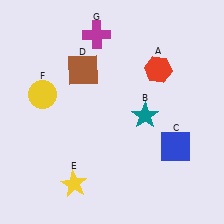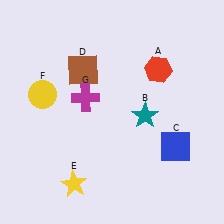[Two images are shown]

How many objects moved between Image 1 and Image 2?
1 object moved between the two images.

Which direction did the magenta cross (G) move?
The magenta cross (G) moved down.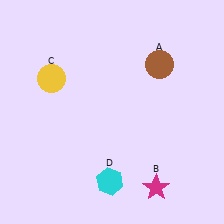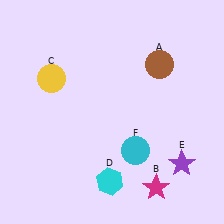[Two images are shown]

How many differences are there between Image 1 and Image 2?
There are 2 differences between the two images.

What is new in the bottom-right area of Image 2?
A cyan circle (F) was added in the bottom-right area of Image 2.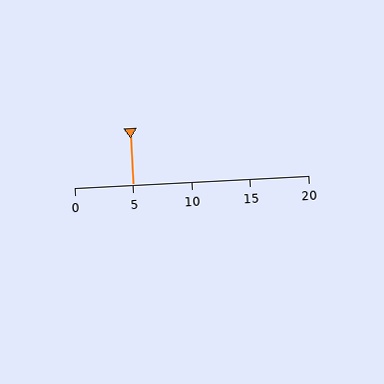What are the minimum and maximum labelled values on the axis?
The axis runs from 0 to 20.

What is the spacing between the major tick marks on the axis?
The major ticks are spaced 5 apart.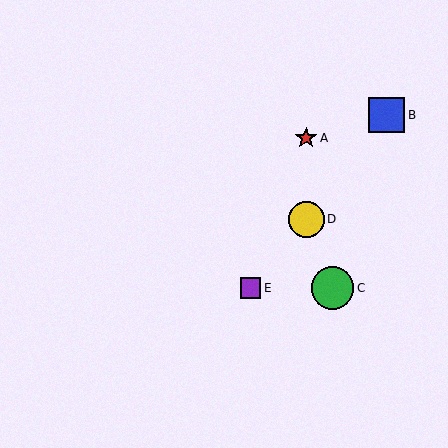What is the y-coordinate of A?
Object A is at y≈138.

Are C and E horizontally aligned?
Yes, both are at y≈288.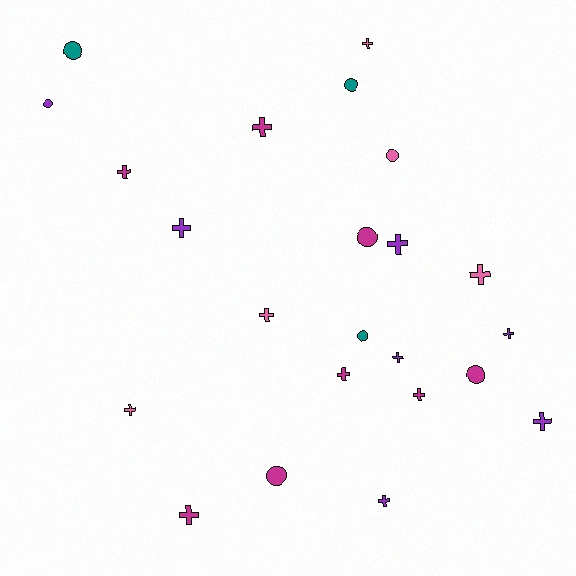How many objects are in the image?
There are 23 objects.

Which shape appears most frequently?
Cross, with 15 objects.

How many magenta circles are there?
There are 3 magenta circles.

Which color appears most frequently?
Magenta, with 8 objects.